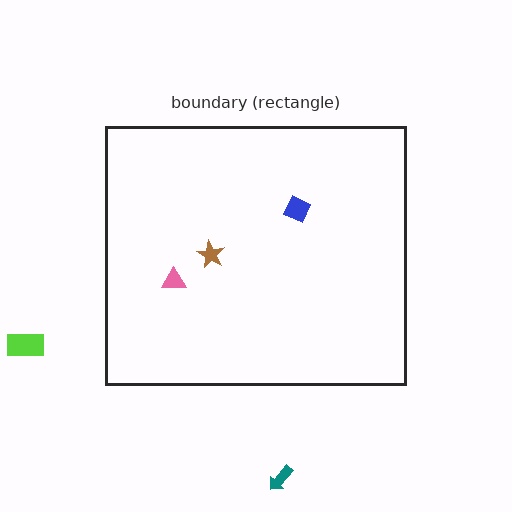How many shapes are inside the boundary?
3 inside, 2 outside.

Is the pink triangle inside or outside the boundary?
Inside.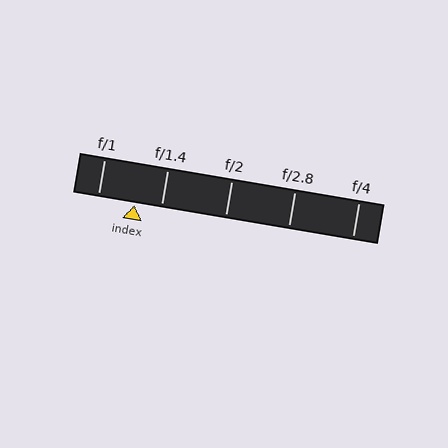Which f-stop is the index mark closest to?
The index mark is closest to f/1.4.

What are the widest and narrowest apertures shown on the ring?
The widest aperture shown is f/1 and the narrowest is f/4.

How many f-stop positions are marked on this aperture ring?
There are 5 f-stop positions marked.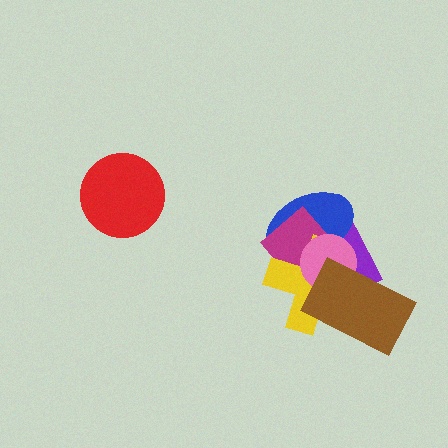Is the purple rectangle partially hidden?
Yes, it is partially covered by another shape.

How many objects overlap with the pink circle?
5 objects overlap with the pink circle.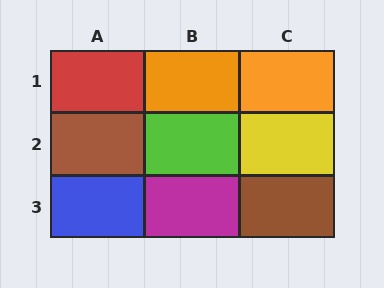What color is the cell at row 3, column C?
Brown.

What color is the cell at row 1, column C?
Orange.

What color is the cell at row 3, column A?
Blue.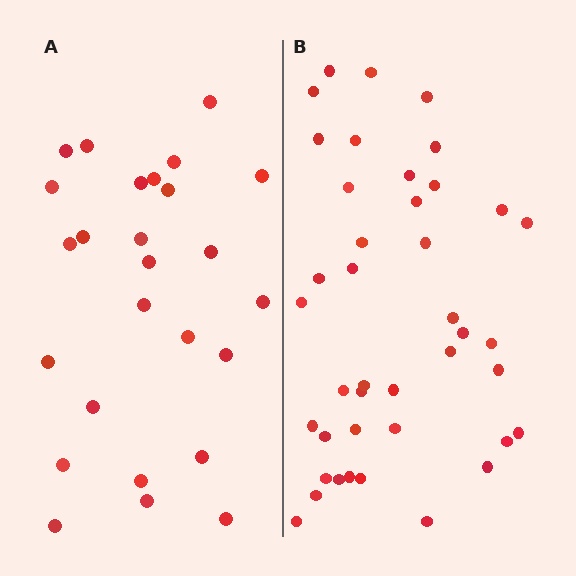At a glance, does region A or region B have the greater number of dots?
Region B (the right region) has more dots.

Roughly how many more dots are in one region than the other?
Region B has approximately 15 more dots than region A.